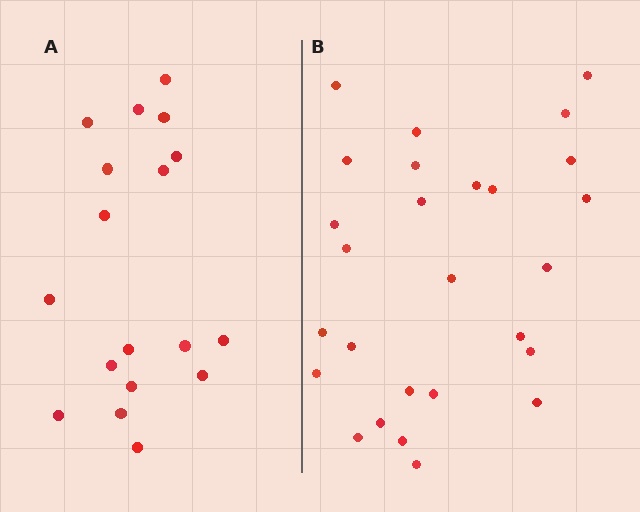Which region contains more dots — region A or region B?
Region B (the right region) has more dots.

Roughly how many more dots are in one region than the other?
Region B has roughly 8 or so more dots than region A.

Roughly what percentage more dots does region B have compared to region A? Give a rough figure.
About 50% more.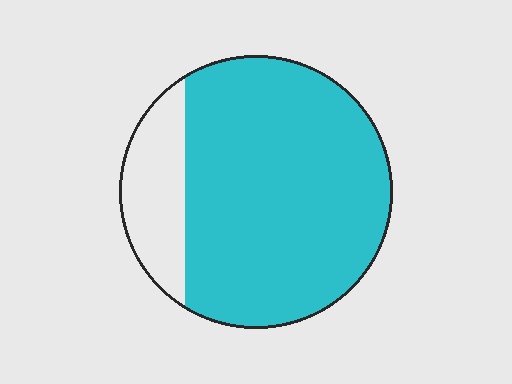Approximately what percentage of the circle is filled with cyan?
Approximately 80%.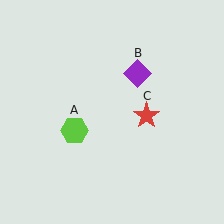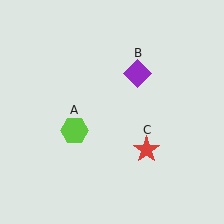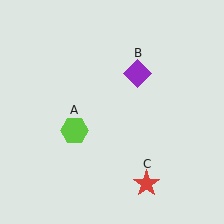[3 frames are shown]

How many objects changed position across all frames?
1 object changed position: red star (object C).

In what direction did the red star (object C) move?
The red star (object C) moved down.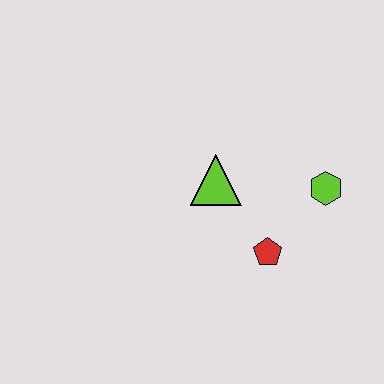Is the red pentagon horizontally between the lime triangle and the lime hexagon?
Yes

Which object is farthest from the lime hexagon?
The lime triangle is farthest from the lime hexagon.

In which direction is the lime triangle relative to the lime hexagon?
The lime triangle is to the left of the lime hexagon.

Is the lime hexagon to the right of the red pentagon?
Yes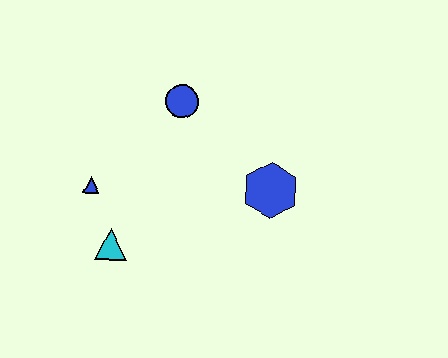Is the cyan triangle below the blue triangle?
Yes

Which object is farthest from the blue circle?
The cyan triangle is farthest from the blue circle.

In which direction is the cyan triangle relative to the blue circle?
The cyan triangle is below the blue circle.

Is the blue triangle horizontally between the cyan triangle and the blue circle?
No